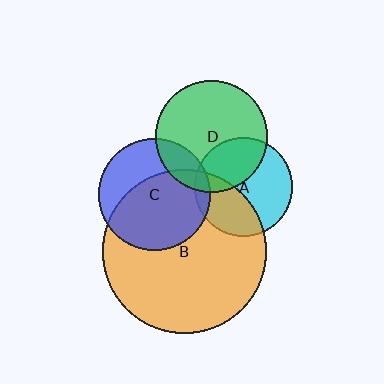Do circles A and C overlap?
Yes.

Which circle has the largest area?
Circle B (orange).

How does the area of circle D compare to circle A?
Approximately 1.3 times.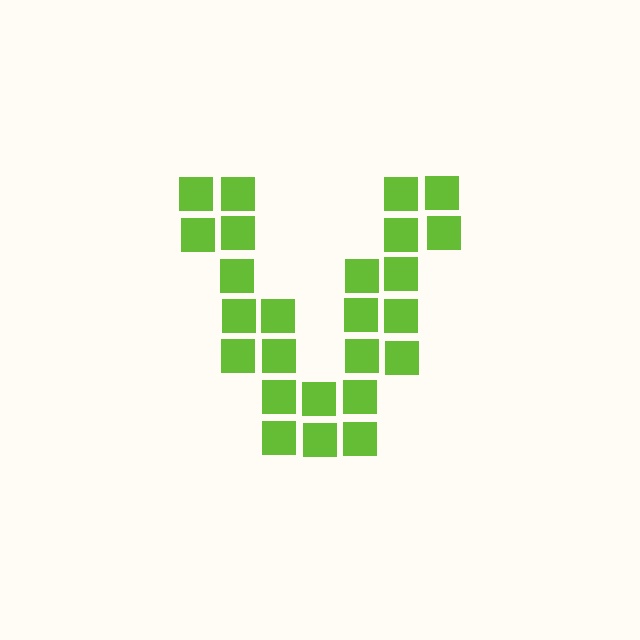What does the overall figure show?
The overall figure shows the letter V.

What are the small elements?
The small elements are squares.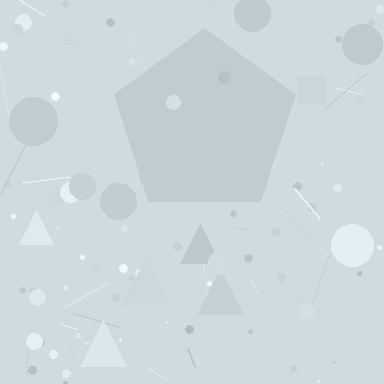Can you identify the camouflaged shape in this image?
The camouflaged shape is a pentagon.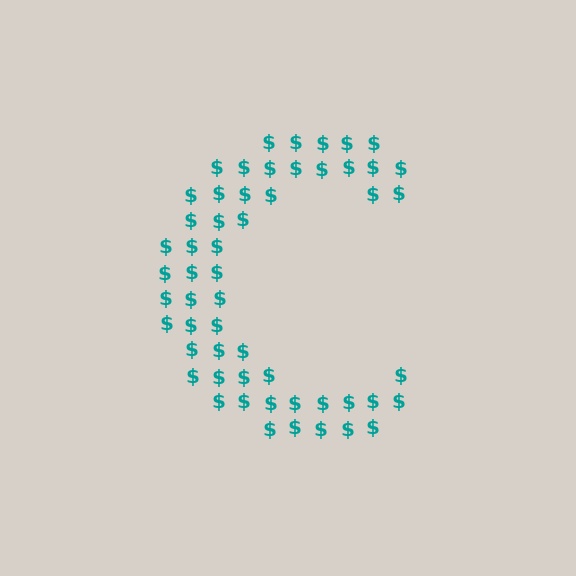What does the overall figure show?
The overall figure shows the letter C.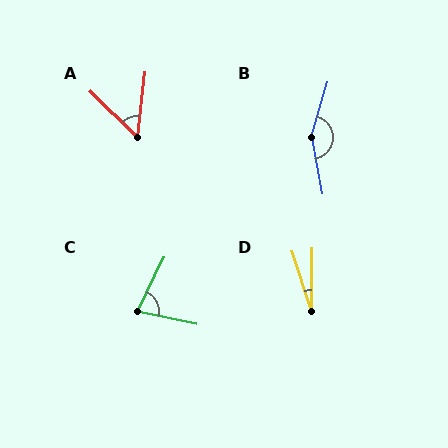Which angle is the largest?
B, at approximately 154 degrees.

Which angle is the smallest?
D, at approximately 19 degrees.